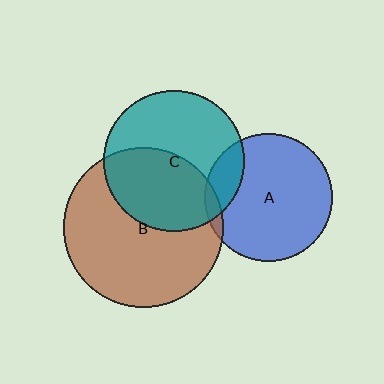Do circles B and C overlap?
Yes.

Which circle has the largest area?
Circle B (brown).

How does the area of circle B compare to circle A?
Approximately 1.6 times.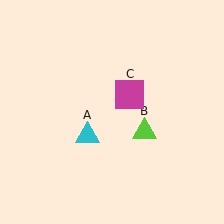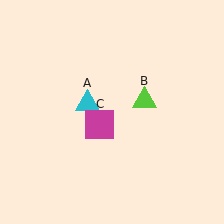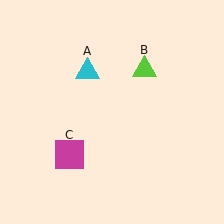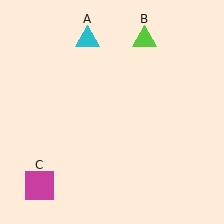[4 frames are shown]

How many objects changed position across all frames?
3 objects changed position: cyan triangle (object A), lime triangle (object B), magenta square (object C).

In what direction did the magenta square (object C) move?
The magenta square (object C) moved down and to the left.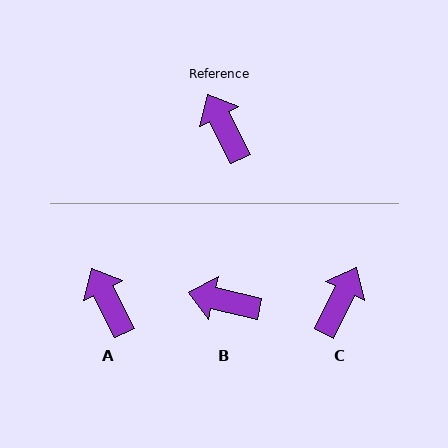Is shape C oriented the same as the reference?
No, it is off by about 53 degrees.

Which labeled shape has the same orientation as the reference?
A.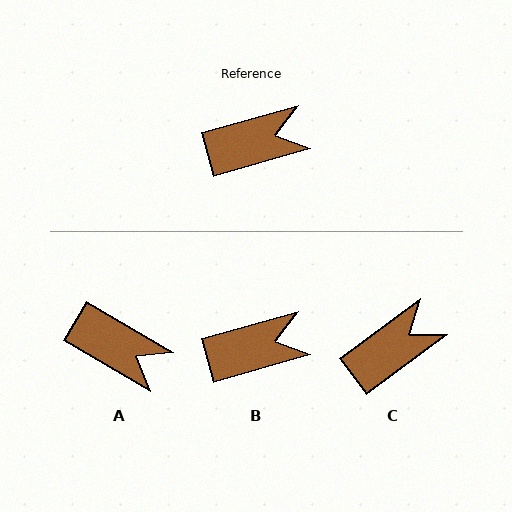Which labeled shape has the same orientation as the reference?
B.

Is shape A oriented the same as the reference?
No, it is off by about 46 degrees.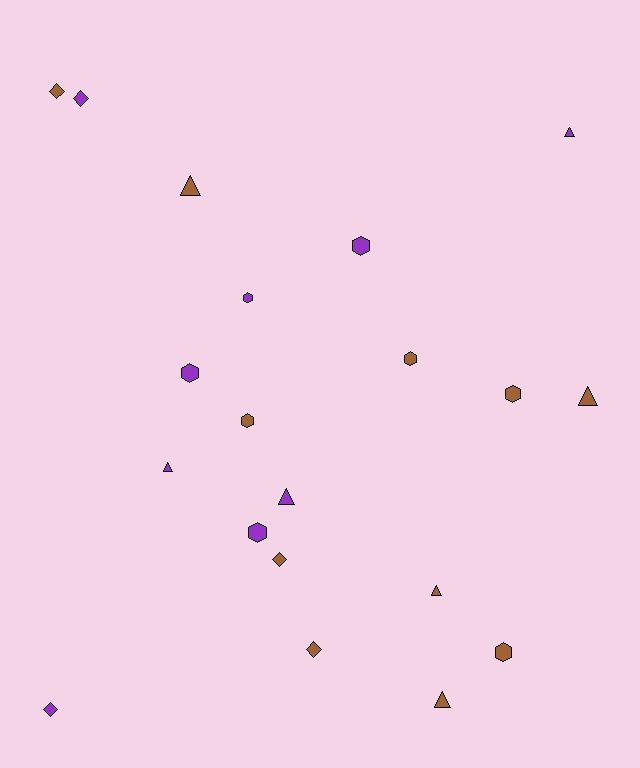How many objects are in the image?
There are 20 objects.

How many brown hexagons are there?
There are 4 brown hexagons.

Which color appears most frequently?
Brown, with 11 objects.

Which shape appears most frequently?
Hexagon, with 8 objects.